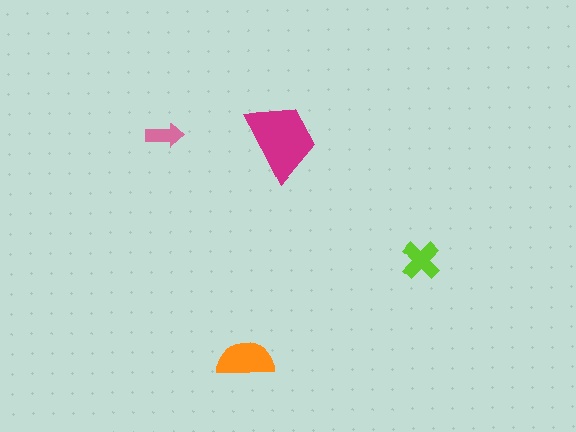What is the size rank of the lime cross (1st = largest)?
3rd.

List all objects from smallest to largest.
The pink arrow, the lime cross, the orange semicircle, the magenta trapezoid.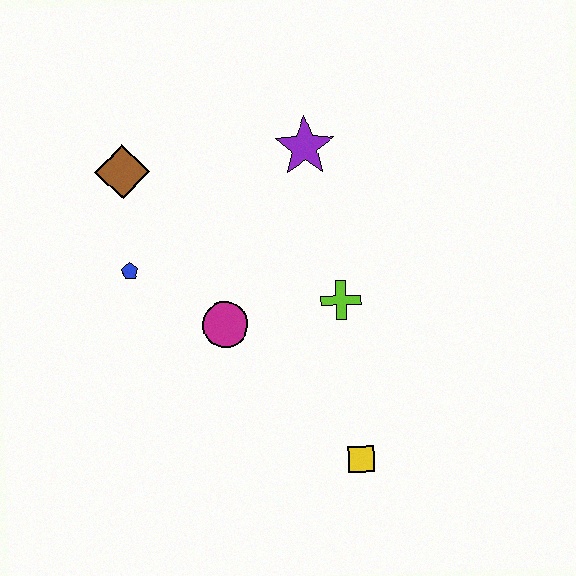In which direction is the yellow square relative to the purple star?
The yellow square is below the purple star.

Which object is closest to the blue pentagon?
The brown diamond is closest to the blue pentagon.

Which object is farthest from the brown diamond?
The yellow square is farthest from the brown diamond.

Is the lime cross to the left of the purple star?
No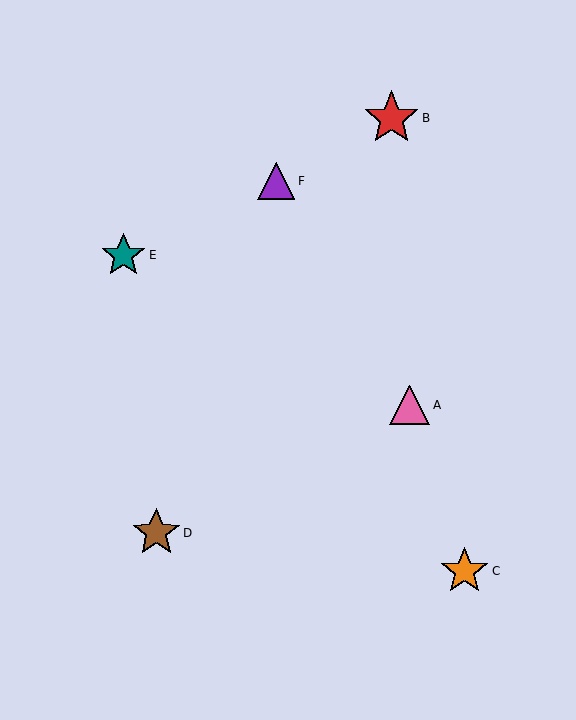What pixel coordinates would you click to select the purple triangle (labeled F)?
Click at (276, 181) to select the purple triangle F.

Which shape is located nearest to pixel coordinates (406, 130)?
The red star (labeled B) at (392, 118) is nearest to that location.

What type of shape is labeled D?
Shape D is a brown star.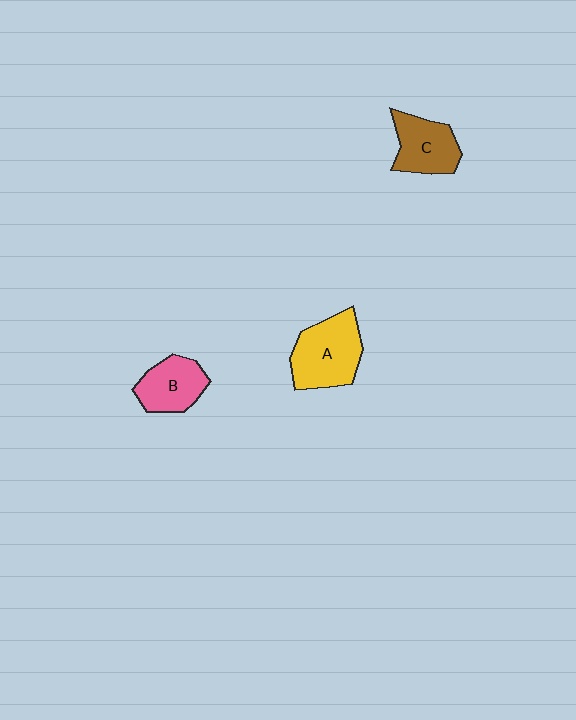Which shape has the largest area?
Shape A (yellow).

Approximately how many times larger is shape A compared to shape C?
Approximately 1.3 times.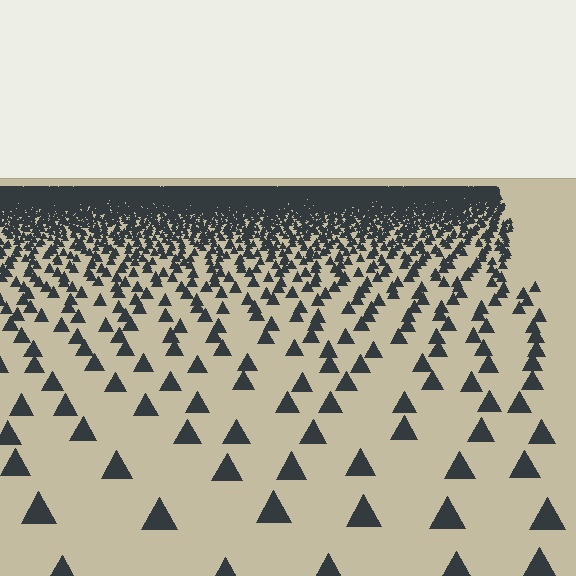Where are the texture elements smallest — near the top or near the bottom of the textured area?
Near the top.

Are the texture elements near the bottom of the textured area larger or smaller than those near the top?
Larger. Near the bottom, elements are closer to the viewer and appear at a bigger on-screen size.